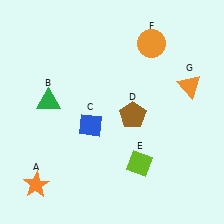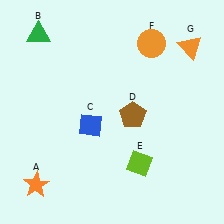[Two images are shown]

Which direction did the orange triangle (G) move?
The orange triangle (G) moved up.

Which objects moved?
The objects that moved are: the green triangle (B), the orange triangle (G).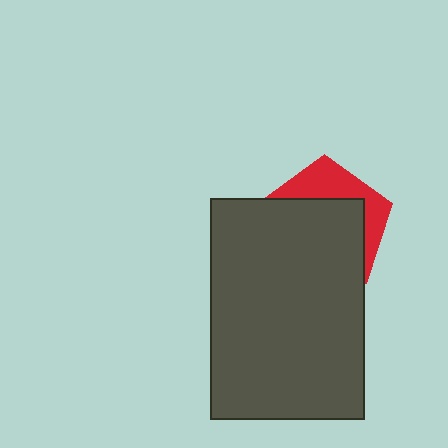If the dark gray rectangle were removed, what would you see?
You would see the complete red pentagon.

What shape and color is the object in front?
The object in front is a dark gray rectangle.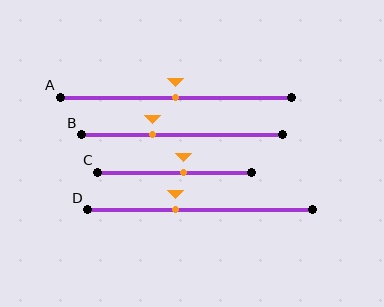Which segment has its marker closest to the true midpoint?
Segment A has its marker closest to the true midpoint.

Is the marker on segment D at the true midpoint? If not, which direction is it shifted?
No, the marker on segment D is shifted to the left by about 11% of the segment length.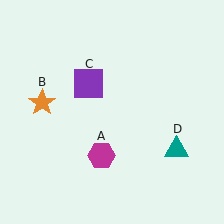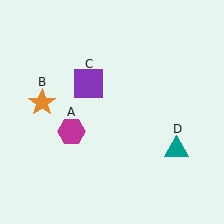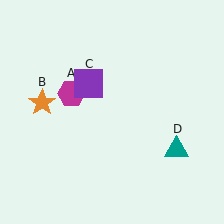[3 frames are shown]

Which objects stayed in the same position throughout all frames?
Orange star (object B) and purple square (object C) and teal triangle (object D) remained stationary.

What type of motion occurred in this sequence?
The magenta hexagon (object A) rotated clockwise around the center of the scene.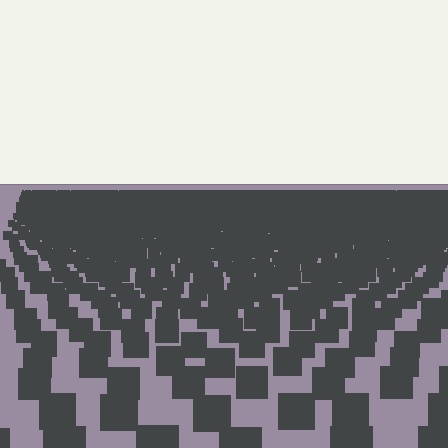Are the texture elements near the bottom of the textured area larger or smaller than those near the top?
Larger. Near the bottom, elements are closer to the viewer and appear at a bigger on-screen size.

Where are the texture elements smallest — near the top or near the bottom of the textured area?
Near the top.